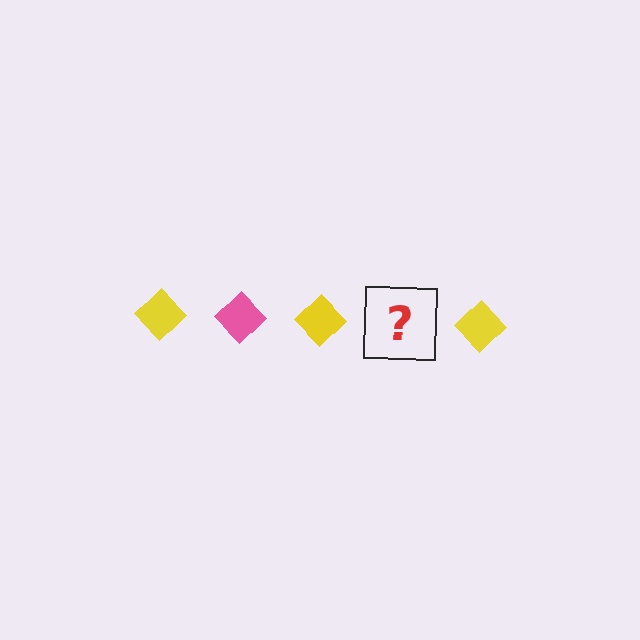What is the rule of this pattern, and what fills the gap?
The rule is that the pattern cycles through yellow, pink diamonds. The gap should be filled with a pink diamond.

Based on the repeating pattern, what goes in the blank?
The blank should be a pink diamond.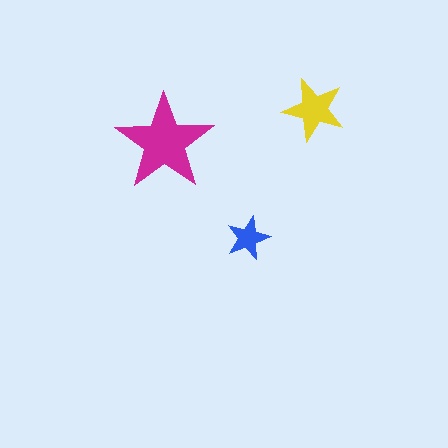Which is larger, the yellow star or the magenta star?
The magenta one.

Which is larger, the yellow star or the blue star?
The yellow one.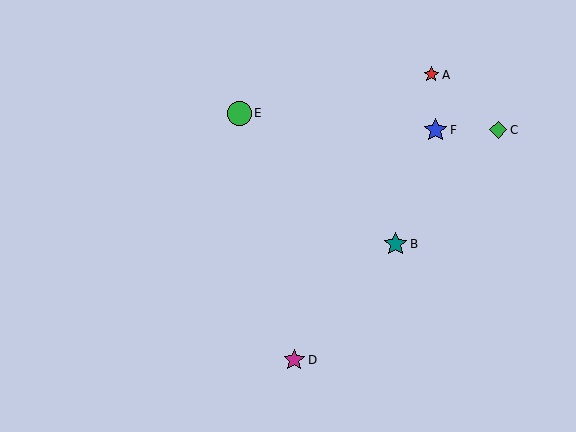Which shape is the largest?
The green circle (labeled E) is the largest.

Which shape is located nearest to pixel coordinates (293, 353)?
The magenta star (labeled D) at (294, 360) is nearest to that location.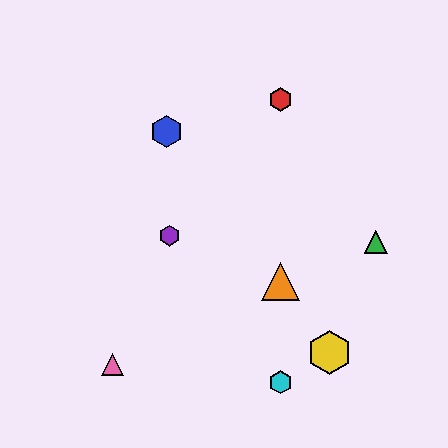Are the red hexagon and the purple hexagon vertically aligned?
No, the red hexagon is at x≈280 and the purple hexagon is at x≈169.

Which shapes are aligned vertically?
The red hexagon, the orange triangle, the cyan hexagon are aligned vertically.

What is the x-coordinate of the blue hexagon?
The blue hexagon is at x≈167.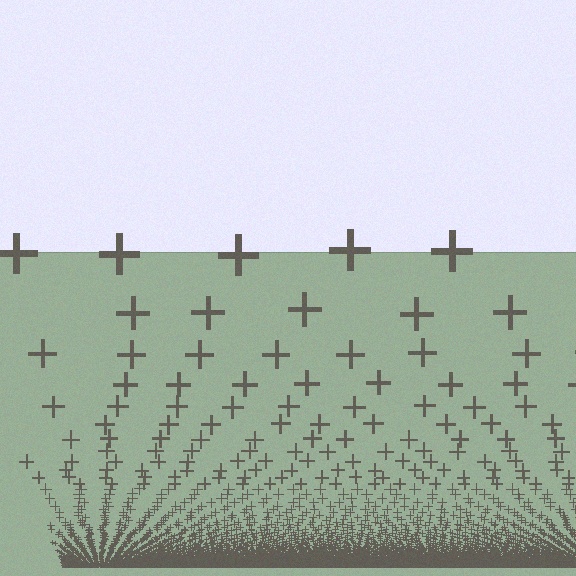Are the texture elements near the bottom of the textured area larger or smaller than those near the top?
Smaller. The gradient is inverted — elements near the bottom are smaller and denser.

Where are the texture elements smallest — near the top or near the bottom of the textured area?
Near the bottom.